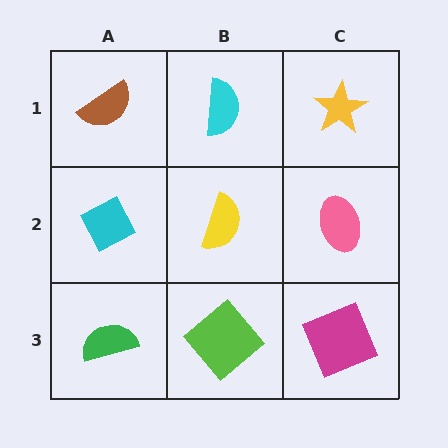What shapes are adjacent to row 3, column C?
A pink ellipse (row 2, column C), a lime diamond (row 3, column B).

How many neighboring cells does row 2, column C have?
3.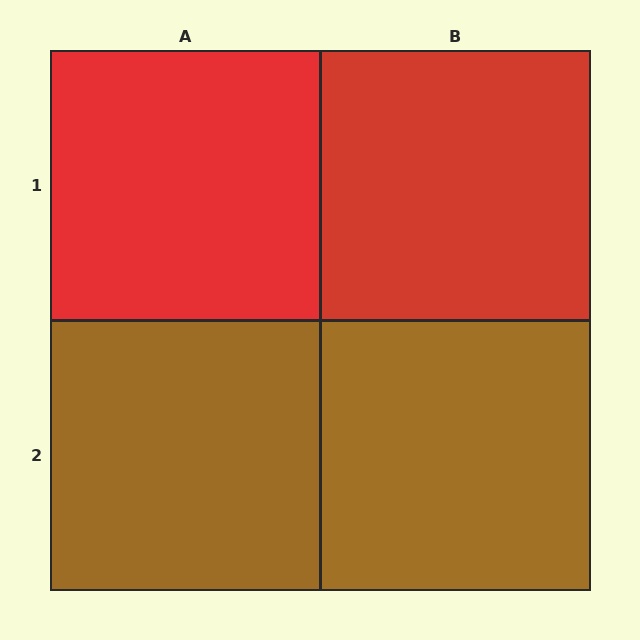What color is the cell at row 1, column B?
Red.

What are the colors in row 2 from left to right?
Brown, brown.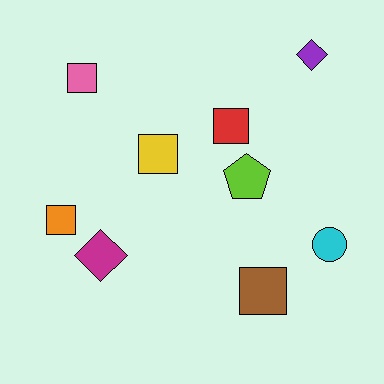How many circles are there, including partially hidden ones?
There is 1 circle.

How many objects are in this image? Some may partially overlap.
There are 9 objects.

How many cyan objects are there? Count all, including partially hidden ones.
There is 1 cyan object.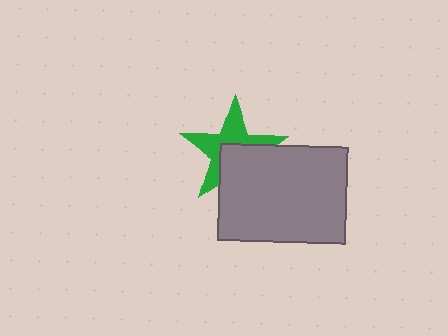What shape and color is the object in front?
The object in front is a gray rectangle.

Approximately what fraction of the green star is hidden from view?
Roughly 43% of the green star is hidden behind the gray rectangle.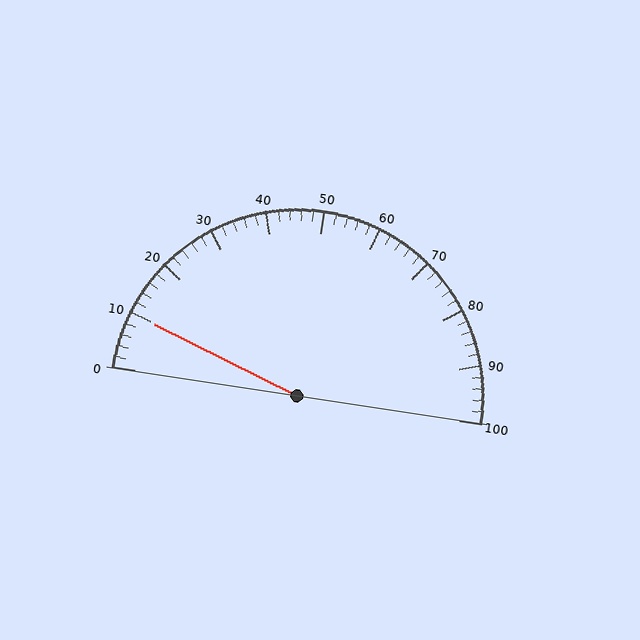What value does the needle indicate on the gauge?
The needle indicates approximately 10.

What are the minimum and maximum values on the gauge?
The gauge ranges from 0 to 100.